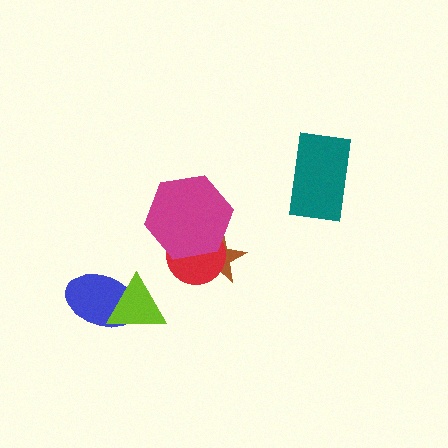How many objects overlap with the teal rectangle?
0 objects overlap with the teal rectangle.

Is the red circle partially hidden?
Yes, it is partially covered by another shape.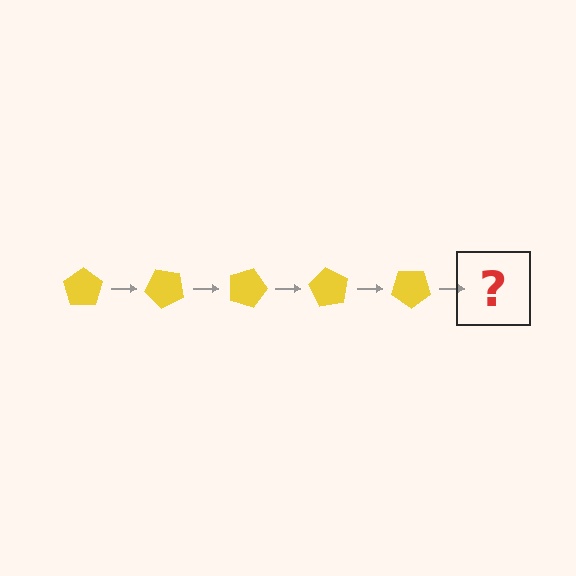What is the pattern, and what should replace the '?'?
The pattern is that the pentagon rotates 45 degrees each step. The '?' should be a yellow pentagon rotated 225 degrees.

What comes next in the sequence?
The next element should be a yellow pentagon rotated 225 degrees.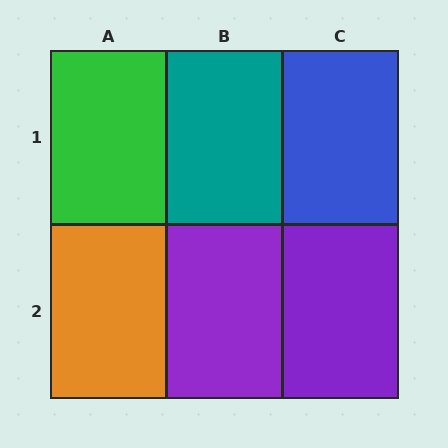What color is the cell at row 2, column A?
Orange.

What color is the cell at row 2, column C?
Purple.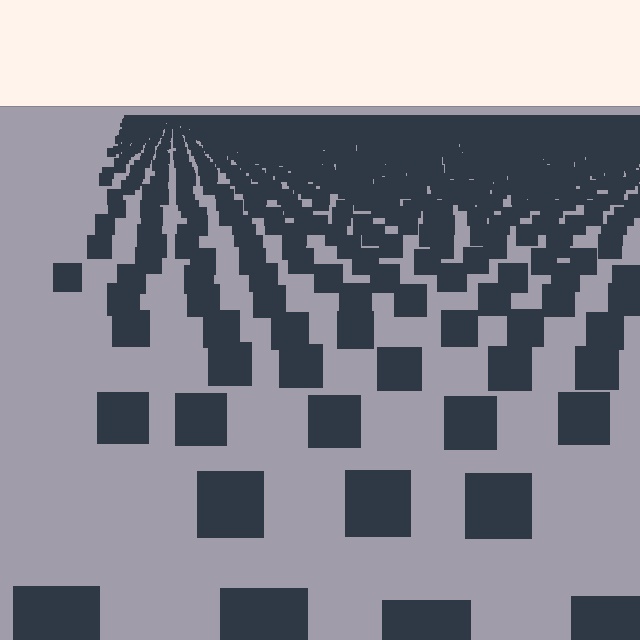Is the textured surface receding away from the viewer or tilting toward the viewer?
The surface is receding away from the viewer. Texture elements get smaller and denser toward the top.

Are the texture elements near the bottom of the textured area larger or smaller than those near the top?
Larger. Near the bottom, elements are closer to the viewer and appear at a bigger on-screen size.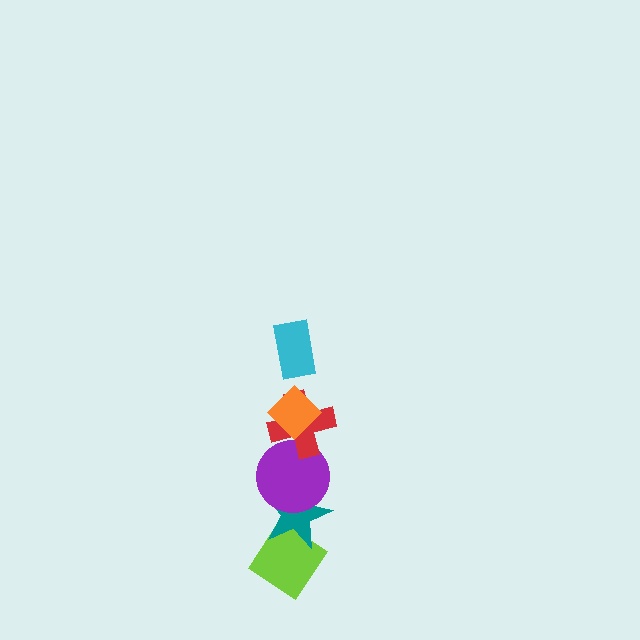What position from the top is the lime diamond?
The lime diamond is 6th from the top.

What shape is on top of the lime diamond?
The teal star is on top of the lime diamond.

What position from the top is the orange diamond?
The orange diamond is 2nd from the top.